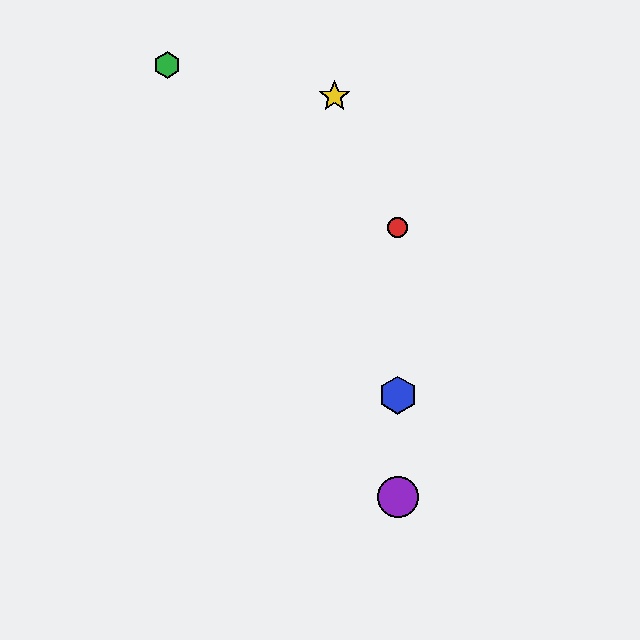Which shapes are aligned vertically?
The red circle, the blue hexagon, the purple circle are aligned vertically.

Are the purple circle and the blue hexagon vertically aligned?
Yes, both are at x≈398.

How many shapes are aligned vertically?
3 shapes (the red circle, the blue hexagon, the purple circle) are aligned vertically.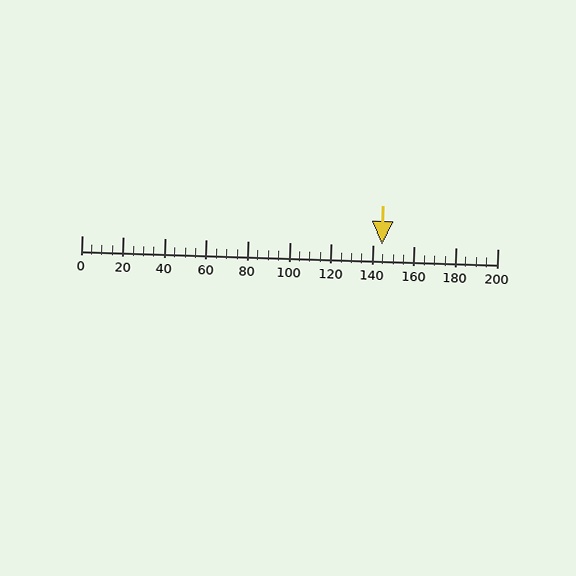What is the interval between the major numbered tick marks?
The major tick marks are spaced 20 units apart.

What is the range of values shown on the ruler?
The ruler shows values from 0 to 200.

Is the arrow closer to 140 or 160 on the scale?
The arrow is closer to 140.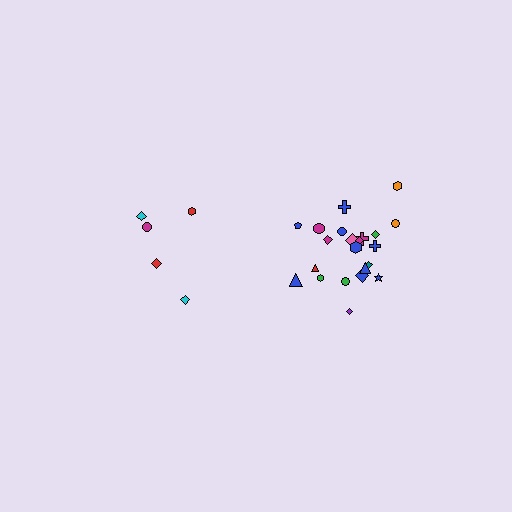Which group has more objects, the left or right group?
The right group.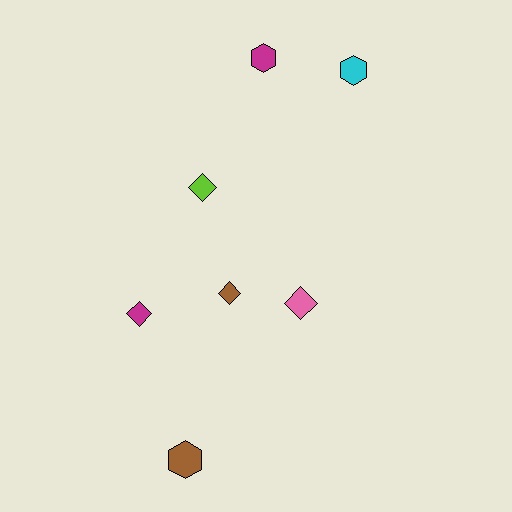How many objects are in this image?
There are 7 objects.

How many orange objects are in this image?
There are no orange objects.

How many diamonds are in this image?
There are 4 diamonds.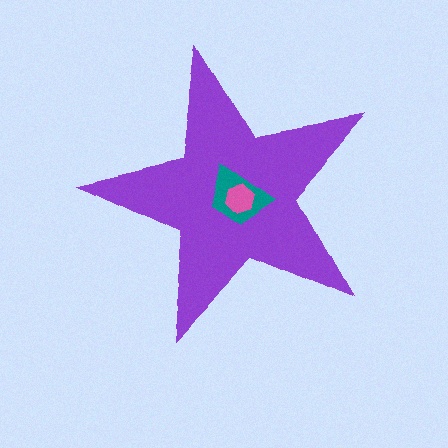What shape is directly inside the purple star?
The teal trapezoid.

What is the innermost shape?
The pink hexagon.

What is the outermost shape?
The purple star.